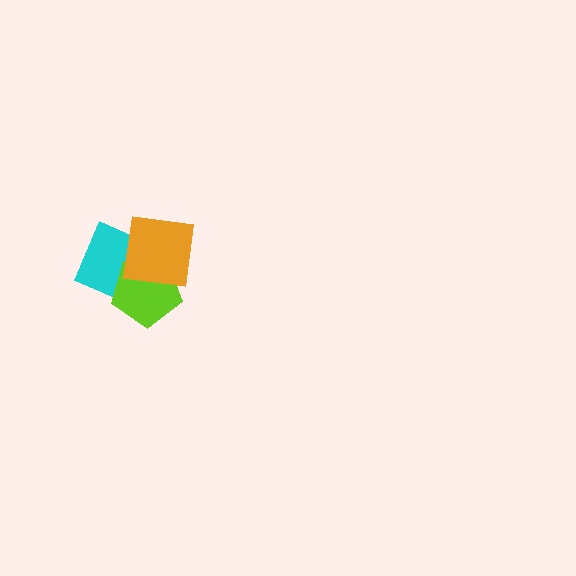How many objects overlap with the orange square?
2 objects overlap with the orange square.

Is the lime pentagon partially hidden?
Yes, it is partially covered by another shape.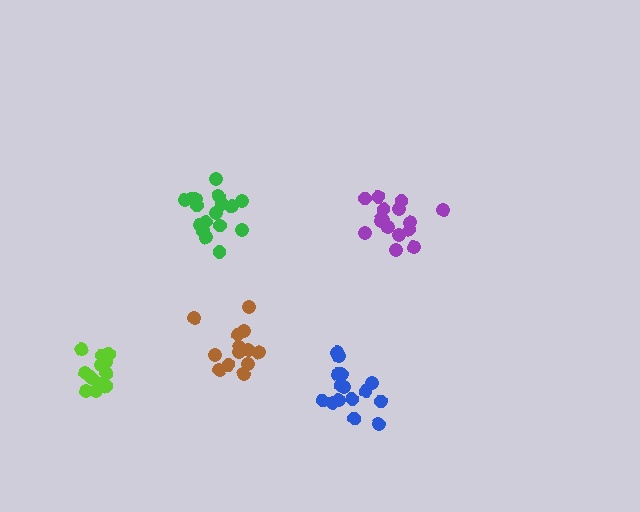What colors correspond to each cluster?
The clusters are colored: brown, lime, blue, purple, green.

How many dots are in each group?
Group 1: 13 dots, Group 2: 16 dots, Group 3: 15 dots, Group 4: 16 dots, Group 5: 17 dots (77 total).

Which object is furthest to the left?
The lime cluster is leftmost.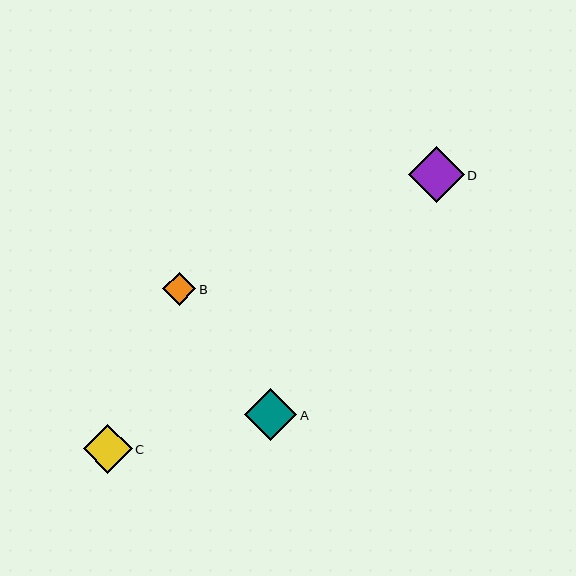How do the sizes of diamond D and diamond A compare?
Diamond D and diamond A are approximately the same size.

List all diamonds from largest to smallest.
From largest to smallest: D, A, C, B.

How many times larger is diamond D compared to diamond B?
Diamond D is approximately 1.7 times the size of diamond B.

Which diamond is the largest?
Diamond D is the largest with a size of approximately 56 pixels.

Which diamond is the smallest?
Diamond B is the smallest with a size of approximately 33 pixels.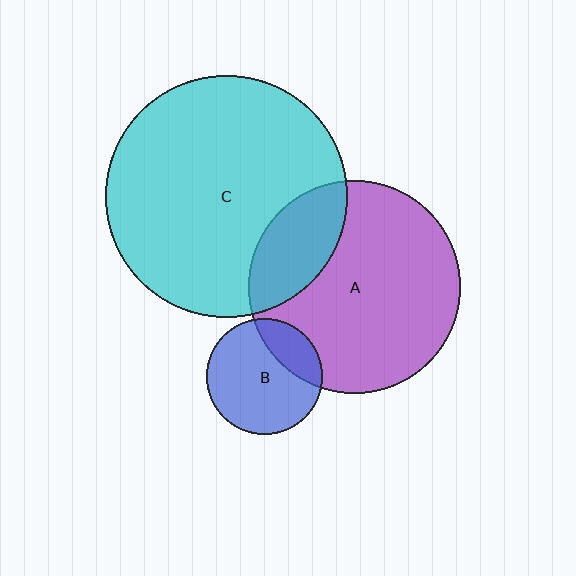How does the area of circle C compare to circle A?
Approximately 1.3 times.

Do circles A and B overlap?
Yes.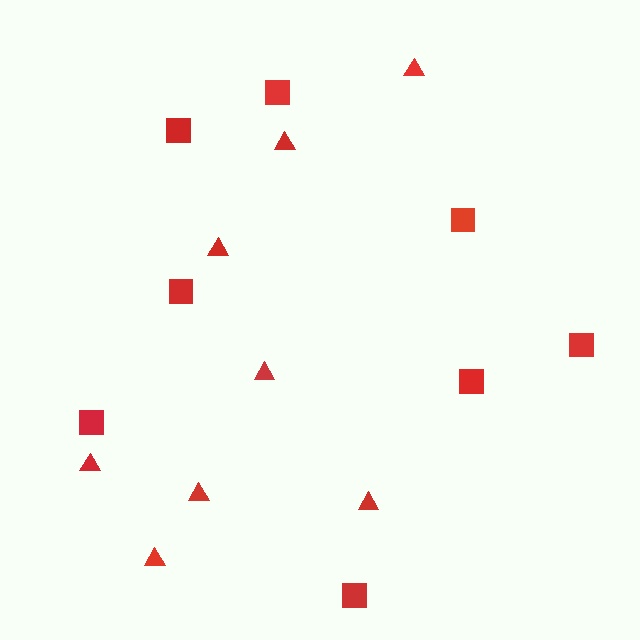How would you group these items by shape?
There are 2 groups: one group of triangles (8) and one group of squares (8).